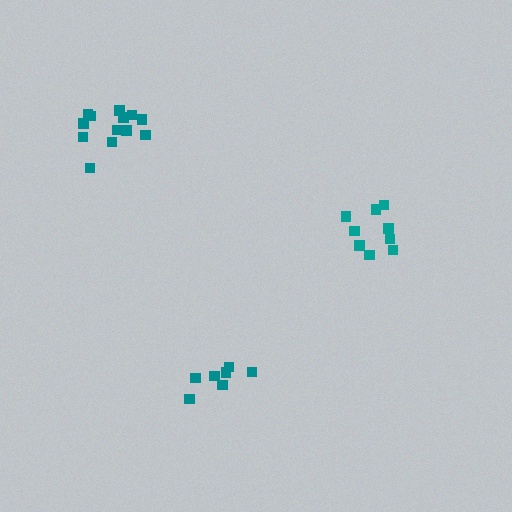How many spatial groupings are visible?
There are 3 spatial groupings.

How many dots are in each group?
Group 1: 9 dots, Group 2: 13 dots, Group 3: 7 dots (29 total).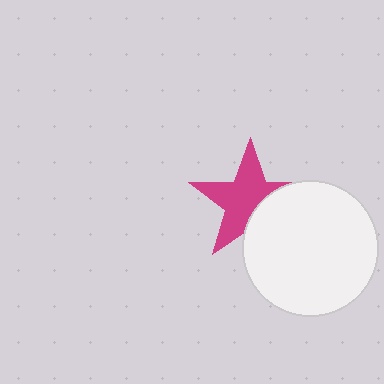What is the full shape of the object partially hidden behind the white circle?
The partially hidden object is a magenta star.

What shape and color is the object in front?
The object in front is a white circle.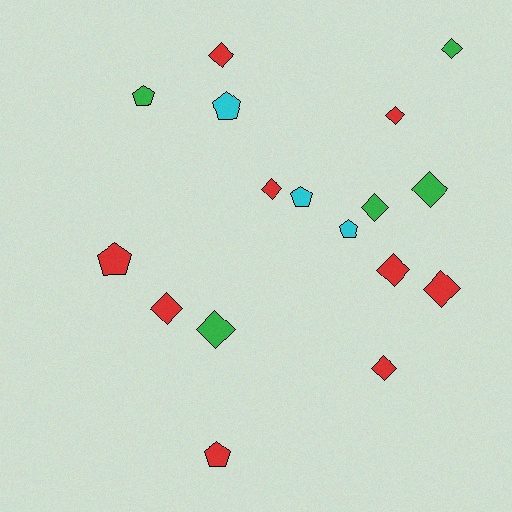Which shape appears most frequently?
Diamond, with 11 objects.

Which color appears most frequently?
Red, with 9 objects.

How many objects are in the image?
There are 17 objects.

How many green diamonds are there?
There are 4 green diamonds.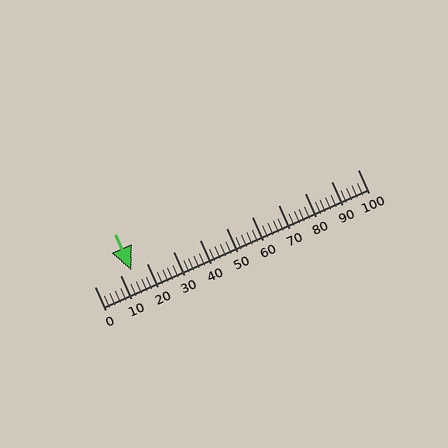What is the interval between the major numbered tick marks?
The major tick marks are spaced 10 units apart.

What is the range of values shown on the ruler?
The ruler shows values from 0 to 100.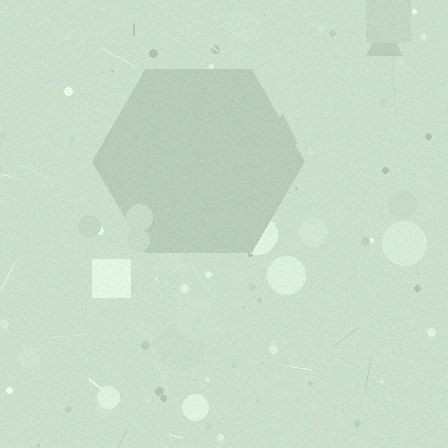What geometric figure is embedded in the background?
A hexagon is embedded in the background.